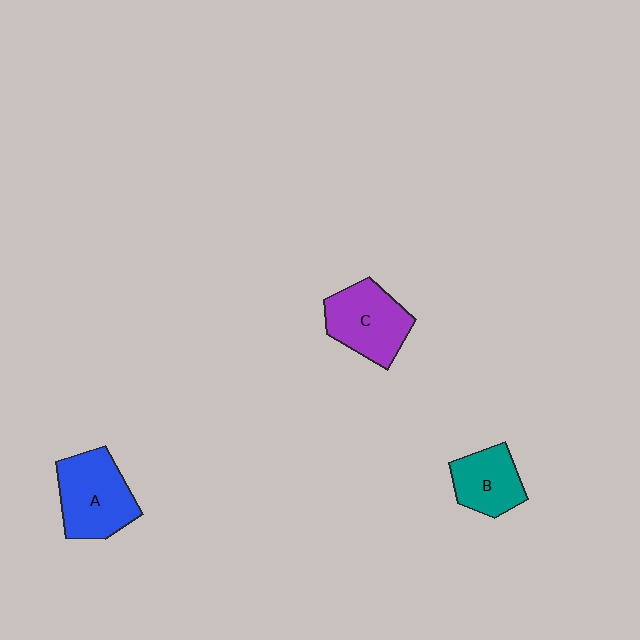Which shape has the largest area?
Shape A (blue).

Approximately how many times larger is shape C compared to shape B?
Approximately 1.3 times.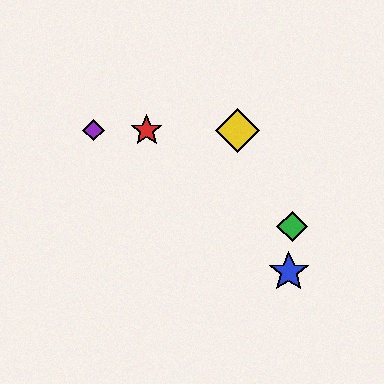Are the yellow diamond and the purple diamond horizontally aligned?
Yes, both are at y≈130.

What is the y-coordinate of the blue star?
The blue star is at y≈272.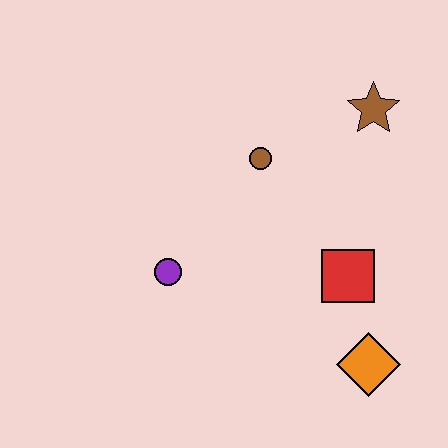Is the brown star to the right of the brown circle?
Yes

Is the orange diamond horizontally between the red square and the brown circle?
No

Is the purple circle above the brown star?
No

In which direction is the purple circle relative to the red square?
The purple circle is to the left of the red square.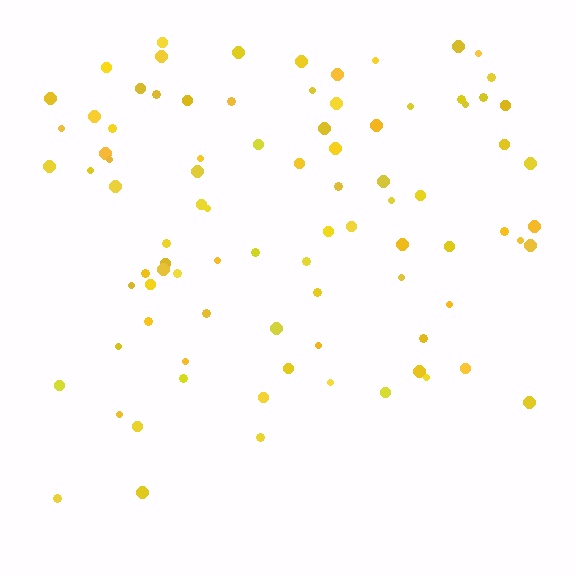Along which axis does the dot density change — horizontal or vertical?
Vertical.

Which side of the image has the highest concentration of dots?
The top.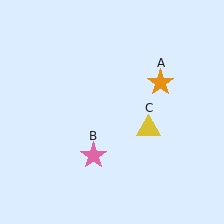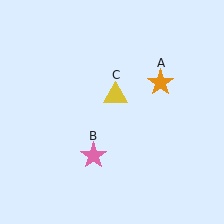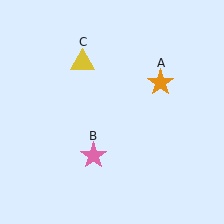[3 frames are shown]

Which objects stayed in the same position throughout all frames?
Orange star (object A) and pink star (object B) remained stationary.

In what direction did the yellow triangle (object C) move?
The yellow triangle (object C) moved up and to the left.